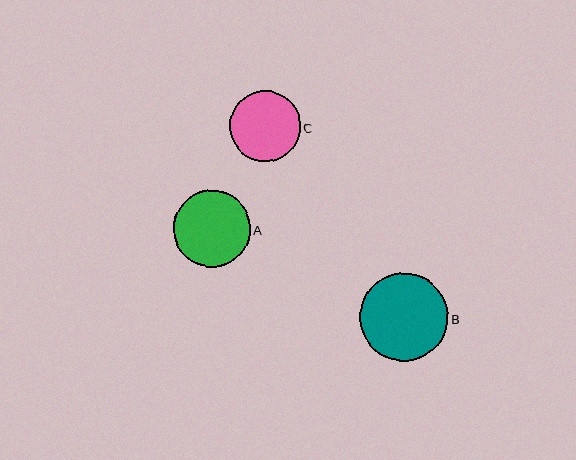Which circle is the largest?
Circle B is the largest with a size of approximately 88 pixels.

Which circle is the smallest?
Circle C is the smallest with a size of approximately 71 pixels.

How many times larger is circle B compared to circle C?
Circle B is approximately 1.2 times the size of circle C.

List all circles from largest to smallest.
From largest to smallest: B, A, C.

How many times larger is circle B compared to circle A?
Circle B is approximately 1.1 times the size of circle A.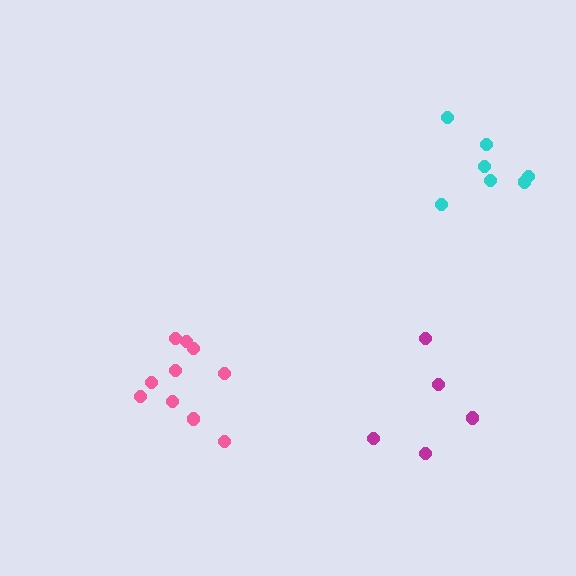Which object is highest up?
The cyan cluster is topmost.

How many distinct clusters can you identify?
There are 3 distinct clusters.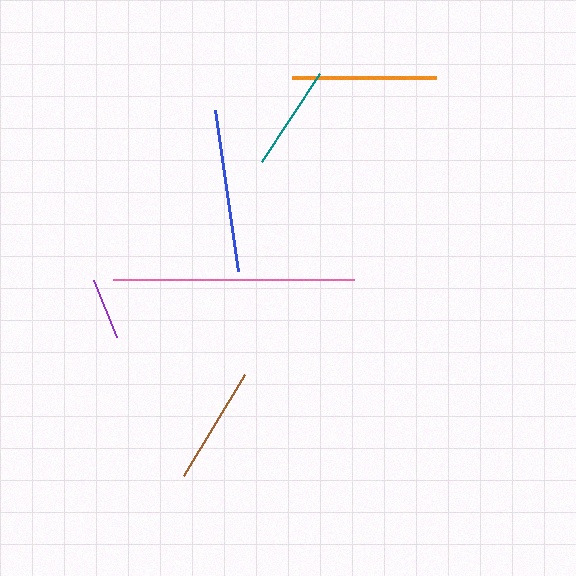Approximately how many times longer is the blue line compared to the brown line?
The blue line is approximately 1.4 times the length of the brown line.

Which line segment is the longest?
The pink line is the longest at approximately 242 pixels.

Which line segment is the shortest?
The purple line is the shortest at approximately 61 pixels.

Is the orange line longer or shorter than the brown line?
The orange line is longer than the brown line.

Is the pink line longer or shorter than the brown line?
The pink line is longer than the brown line.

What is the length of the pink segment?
The pink segment is approximately 242 pixels long.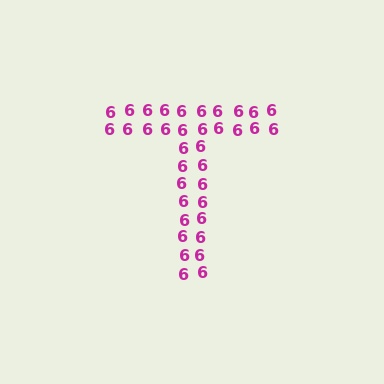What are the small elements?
The small elements are digit 6's.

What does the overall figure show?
The overall figure shows the letter T.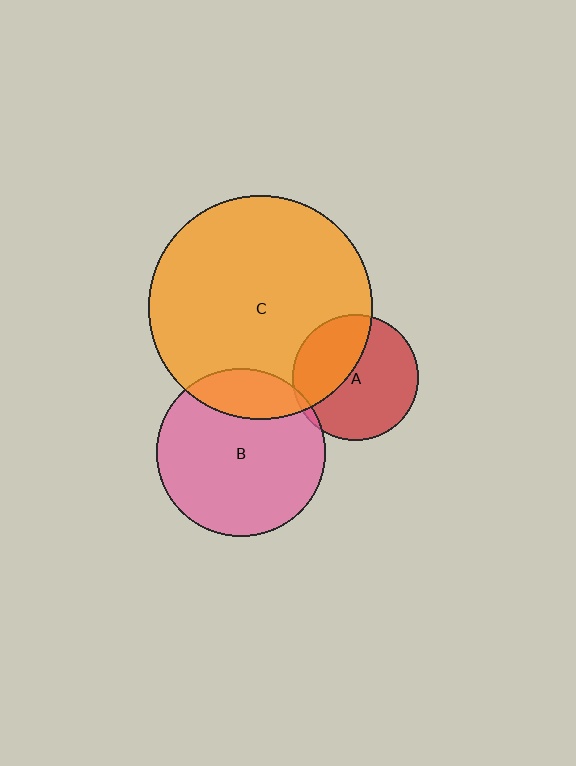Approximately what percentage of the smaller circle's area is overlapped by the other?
Approximately 20%.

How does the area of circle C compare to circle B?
Approximately 1.8 times.